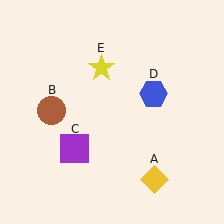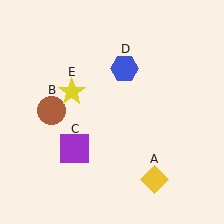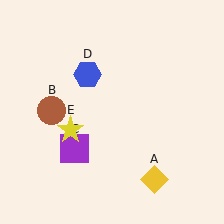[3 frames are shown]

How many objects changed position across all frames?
2 objects changed position: blue hexagon (object D), yellow star (object E).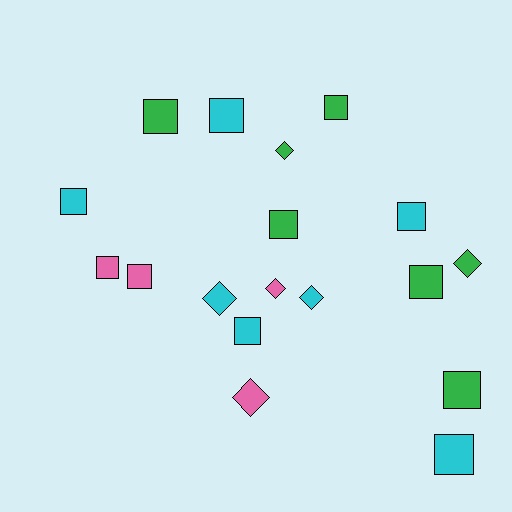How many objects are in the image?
There are 18 objects.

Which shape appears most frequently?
Square, with 12 objects.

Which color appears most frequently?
Cyan, with 7 objects.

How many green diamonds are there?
There are 2 green diamonds.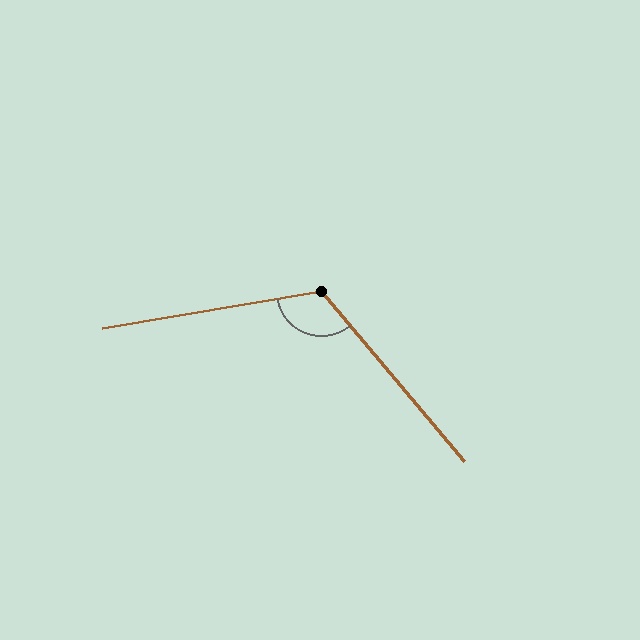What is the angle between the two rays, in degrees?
Approximately 121 degrees.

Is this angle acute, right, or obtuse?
It is obtuse.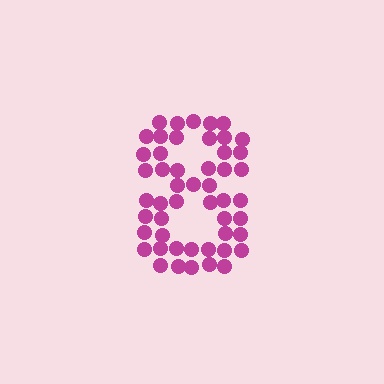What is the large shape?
The large shape is the digit 8.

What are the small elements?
The small elements are circles.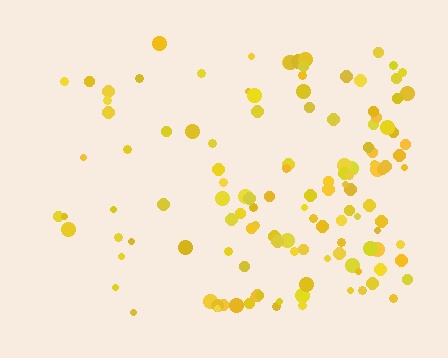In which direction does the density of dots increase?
From left to right, with the right side densest.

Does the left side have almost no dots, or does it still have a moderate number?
Still a moderate number, just noticeably fewer than the right.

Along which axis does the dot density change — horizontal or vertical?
Horizontal.